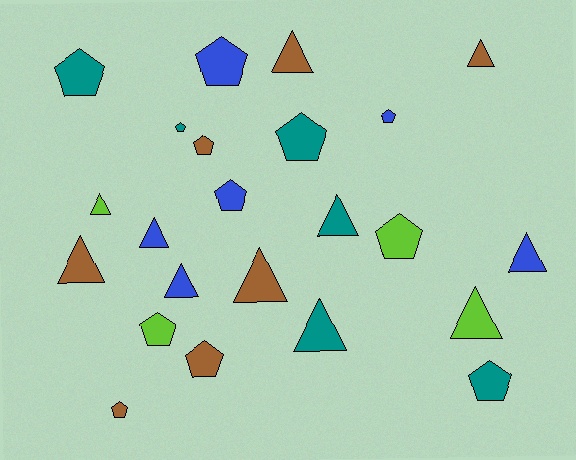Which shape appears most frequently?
Pentagon, with 12 objects.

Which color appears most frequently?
Brown, with 7 objects.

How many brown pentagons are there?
There are 3 brown pentagons.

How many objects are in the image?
There are 23 objects.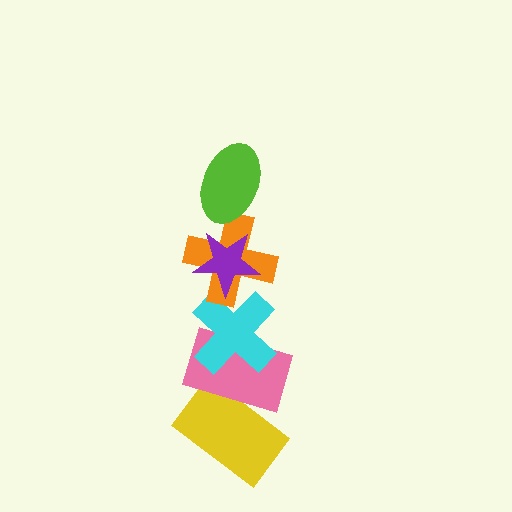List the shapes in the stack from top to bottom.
From top to bottom: the lime ellipse, the purple star, the orange cross, the cyan cross, the pink rectangle, the yellow rectangle.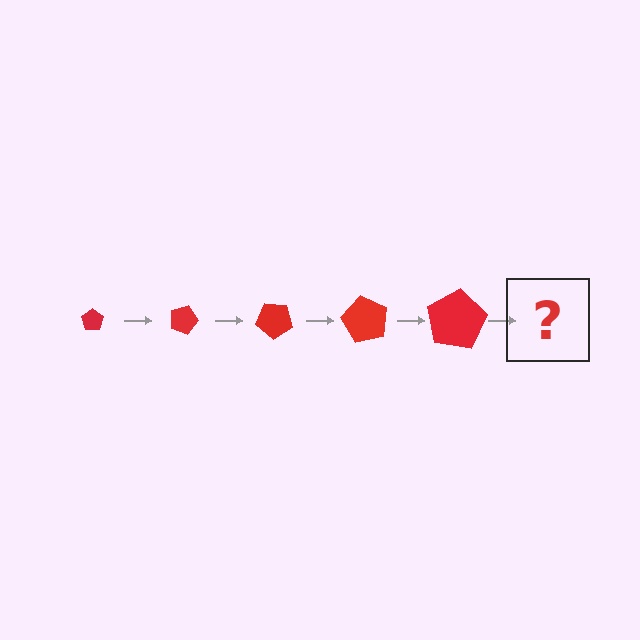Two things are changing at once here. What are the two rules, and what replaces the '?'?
The two rules are that the pentagon grows larger each step and it rotates 20 degrees each step. The '?' should be a pentagon, larger than the previous one and rotated 100 degrees from the start.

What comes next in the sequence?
The next element should be a pentagon, larger than the previous one and rotated 100 degrees from the start.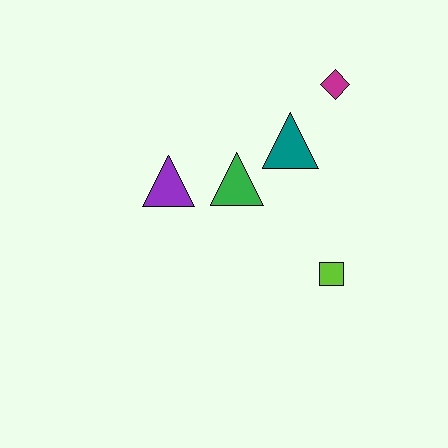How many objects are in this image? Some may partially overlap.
There are 5 objects.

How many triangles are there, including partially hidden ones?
There are 3 triangles.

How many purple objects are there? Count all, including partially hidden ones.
There is 1 purple object.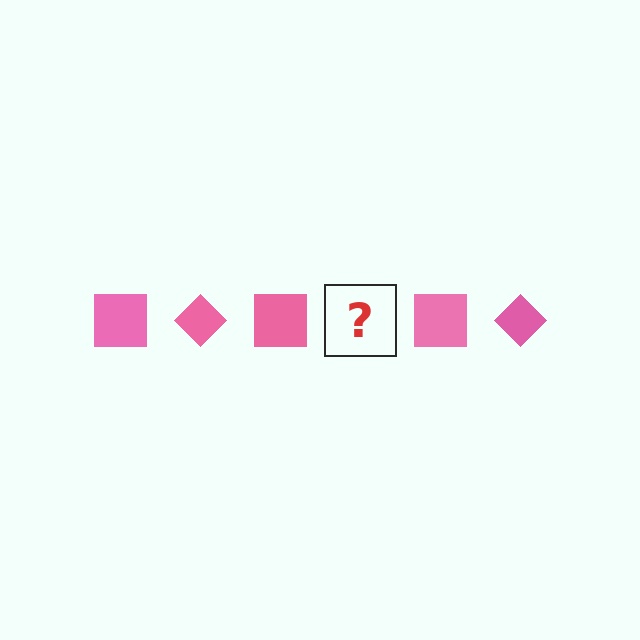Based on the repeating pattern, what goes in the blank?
The blank should be a pink diamond.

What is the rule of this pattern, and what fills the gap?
The rule is that the pattern cycles through square, diamond shapes in pink. The gap should be filled with a pink diamond.